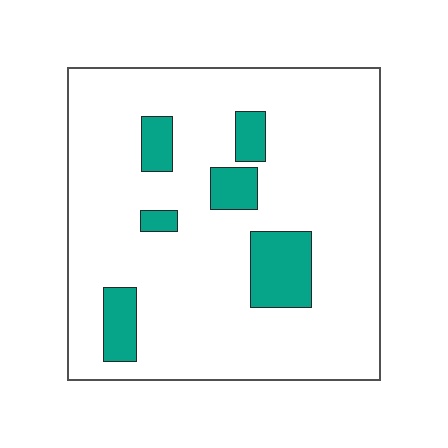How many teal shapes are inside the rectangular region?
6.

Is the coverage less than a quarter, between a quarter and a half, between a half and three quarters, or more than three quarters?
Less than a quarter.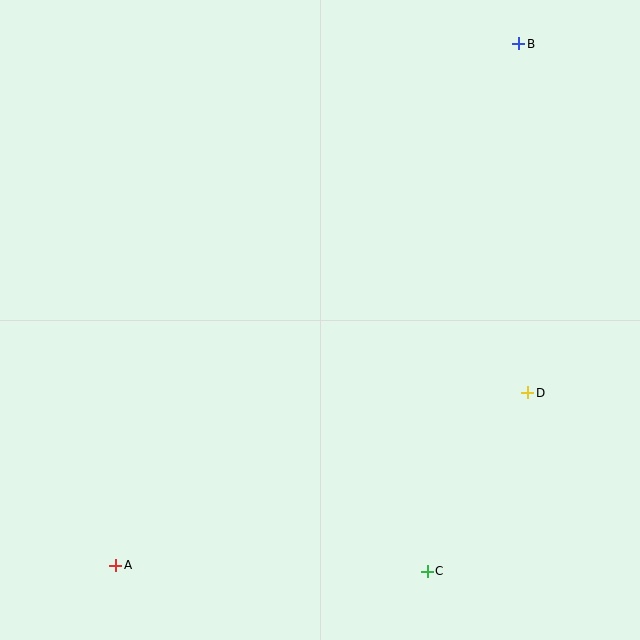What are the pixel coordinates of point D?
Point D is at (528, 393).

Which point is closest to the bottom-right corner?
Point C is closest to the bottom-right corner.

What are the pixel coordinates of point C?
Point C is at (427, 571).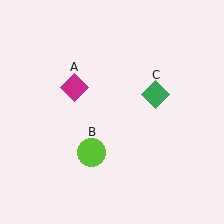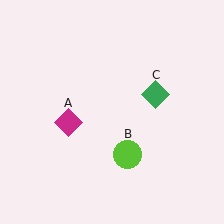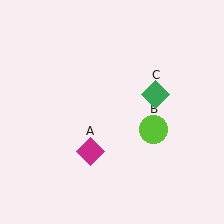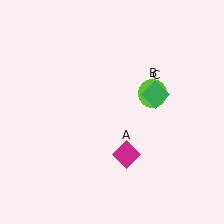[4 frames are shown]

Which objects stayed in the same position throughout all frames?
Green diamond (object C) remained stationary.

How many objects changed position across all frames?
2 objects changed position: magenta diamond (object A), lime circle (object B).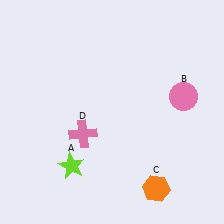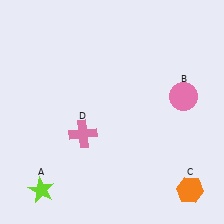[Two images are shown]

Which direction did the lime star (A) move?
The lime star (A) moved left.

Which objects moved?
The objects that moved are: the lime star (A), the orange hexagon (C).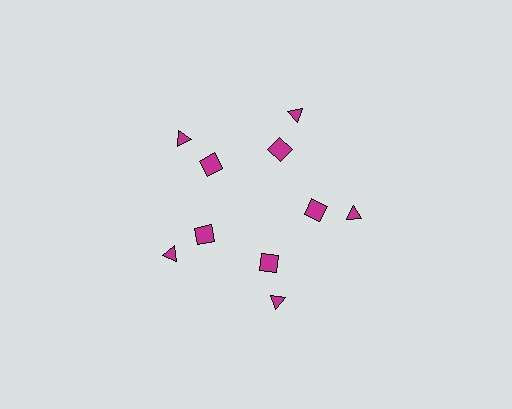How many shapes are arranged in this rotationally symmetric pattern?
There are 10 shapes, arranged in 5 groups of 2.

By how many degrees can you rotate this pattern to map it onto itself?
The pattern maps onto itself every 72 degrees of rotation.